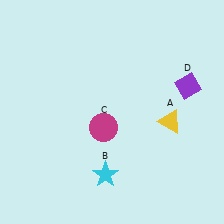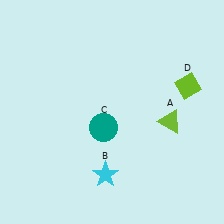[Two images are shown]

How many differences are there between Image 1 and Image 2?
There are 3 differences between the two images.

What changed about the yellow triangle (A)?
In Image 1, A is yellow. In Image 2, it changed to lime.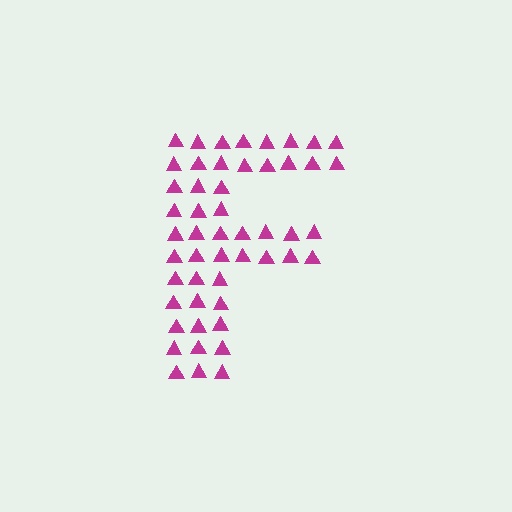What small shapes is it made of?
It is made of small triangles.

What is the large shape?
The large shape is the letter F.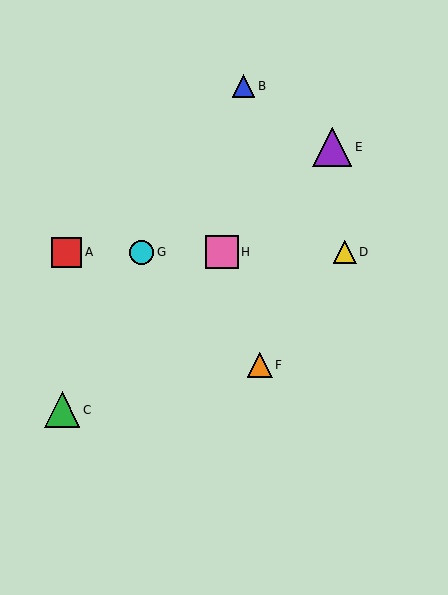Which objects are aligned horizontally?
Objects A, D, G, H are aligned horizontally.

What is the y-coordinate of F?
Object F is at y≈365.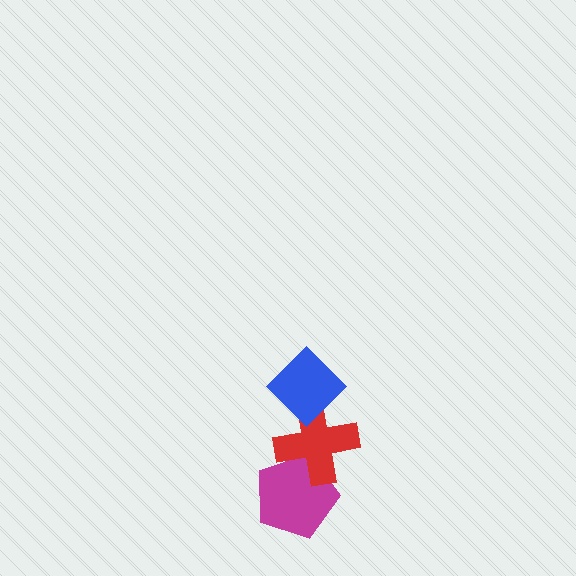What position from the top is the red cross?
The red cross is 2nd from the top.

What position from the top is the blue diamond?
The blue diamond is 1st from the top.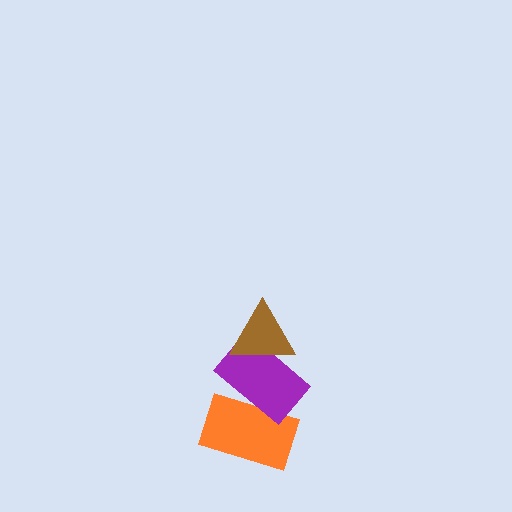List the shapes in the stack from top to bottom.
From top to bottom: the brown triangle, the purple rectangle, the orange rectangle.